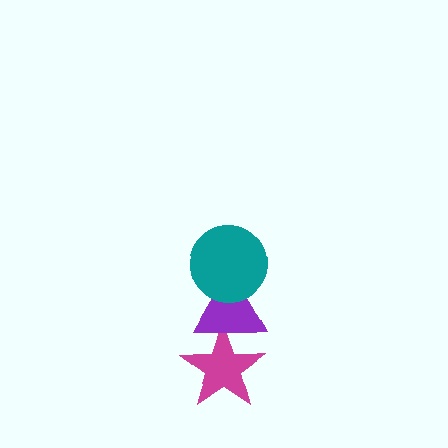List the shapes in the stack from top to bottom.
From top to bottom: the teal circle, the purple triangle, the magenta star.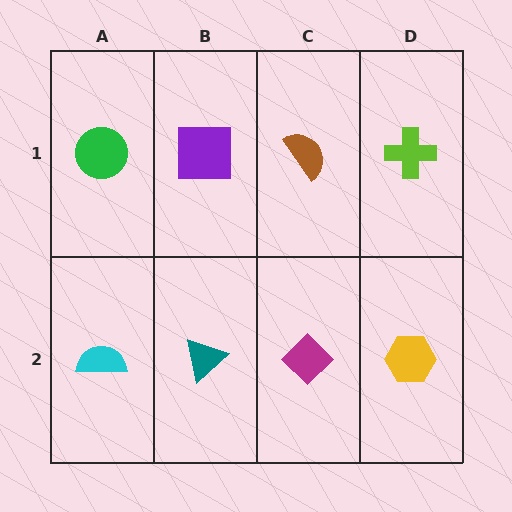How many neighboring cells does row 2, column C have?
3.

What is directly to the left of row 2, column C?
A teal triangle.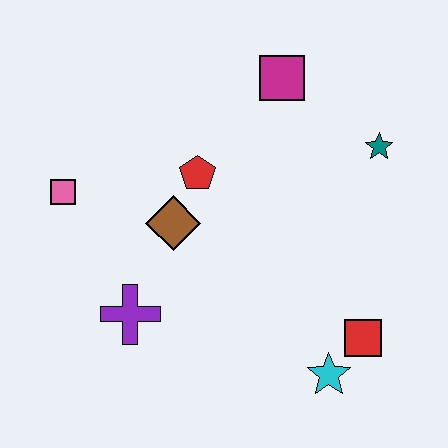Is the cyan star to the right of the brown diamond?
Yes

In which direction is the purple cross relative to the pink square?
The purple cross is below the pink square.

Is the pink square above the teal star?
No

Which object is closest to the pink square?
The brown diamond is closest to the pink square.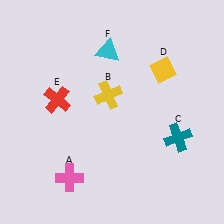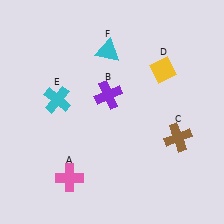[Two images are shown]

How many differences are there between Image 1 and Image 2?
There are 3 differences between the two images.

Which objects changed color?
B changed from yellow to purple. C changed from teal to brown. E changed from red to cyan.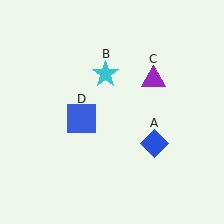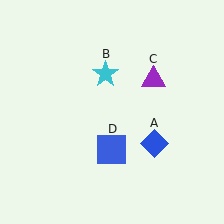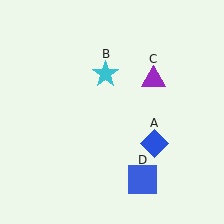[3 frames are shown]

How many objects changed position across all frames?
1 object changed position: blue square (object D).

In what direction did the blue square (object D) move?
The blue square (object D) moved down and to the right.